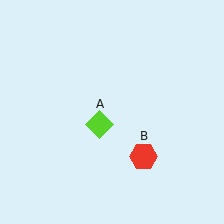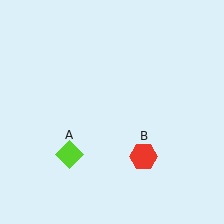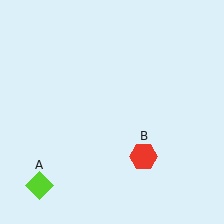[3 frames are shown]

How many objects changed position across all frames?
1 object changed position: lime diamond (object A).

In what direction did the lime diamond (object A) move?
The lime diamond (object A) moved down and to the left.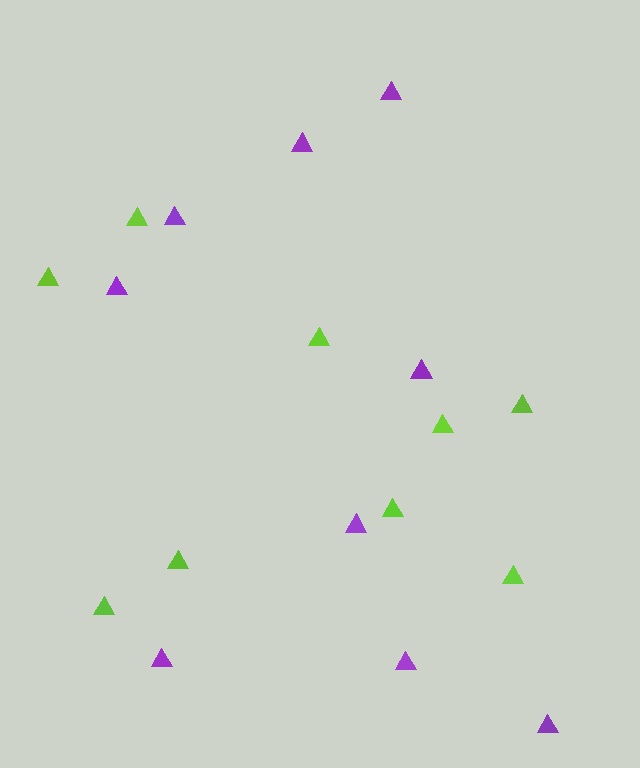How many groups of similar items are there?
There are 2 groups: one group of lime triangles (9) and one group of purple triangles (9).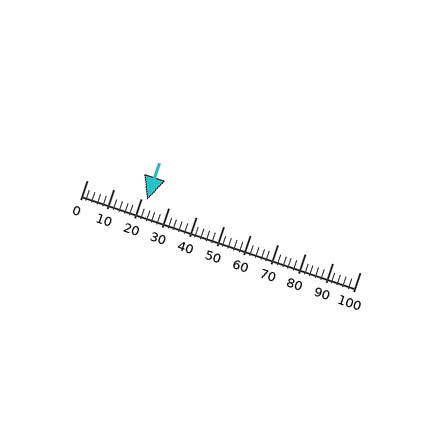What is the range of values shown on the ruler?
The ruler shows values from 0 to 100.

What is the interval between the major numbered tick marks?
The major tick marks are spaced 10 units apart.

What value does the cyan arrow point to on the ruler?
The cyan arrow points to approximately 22.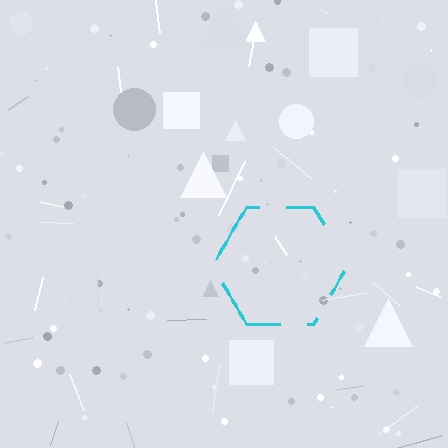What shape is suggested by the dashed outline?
The dashed outline suggests a hexagon.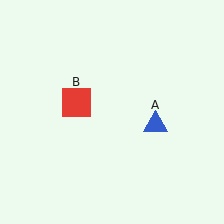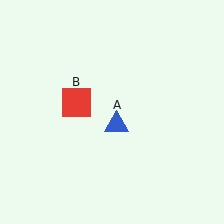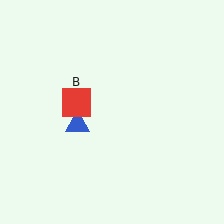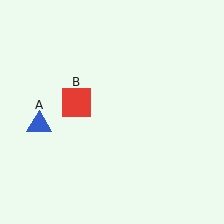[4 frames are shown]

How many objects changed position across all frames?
1 object changed position: blue triangle (object A).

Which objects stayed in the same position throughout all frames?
Red square (object B) remained stationary.